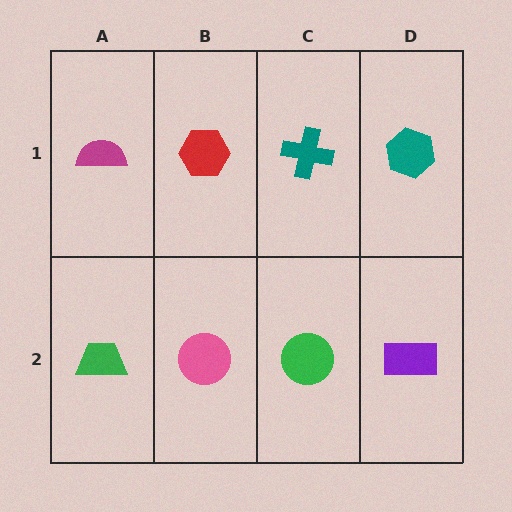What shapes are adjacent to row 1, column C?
A green circle (row 2, column C), a red hexagon (row 1, column B), a teal hexagon (row 1, column D).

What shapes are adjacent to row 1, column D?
A purple rectangle (row 2, column D), a teal cross (row 1, column C).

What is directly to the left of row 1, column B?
A magenta semicircle.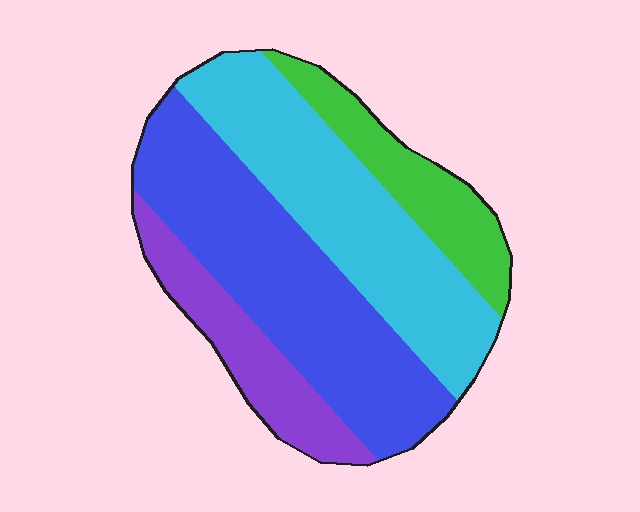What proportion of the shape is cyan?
Cyan takes up about one third (1/3) of the shape.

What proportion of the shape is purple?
Purple covers 15% of the shape.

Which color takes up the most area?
Blue, at roughly 40%.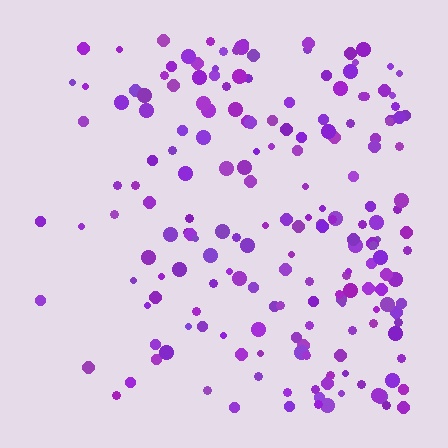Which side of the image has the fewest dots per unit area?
The left.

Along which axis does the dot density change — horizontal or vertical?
Horizontal.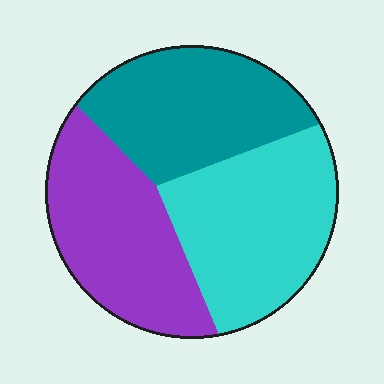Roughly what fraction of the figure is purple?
Purple covers around 35% of the figure.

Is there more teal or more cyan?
Cyan.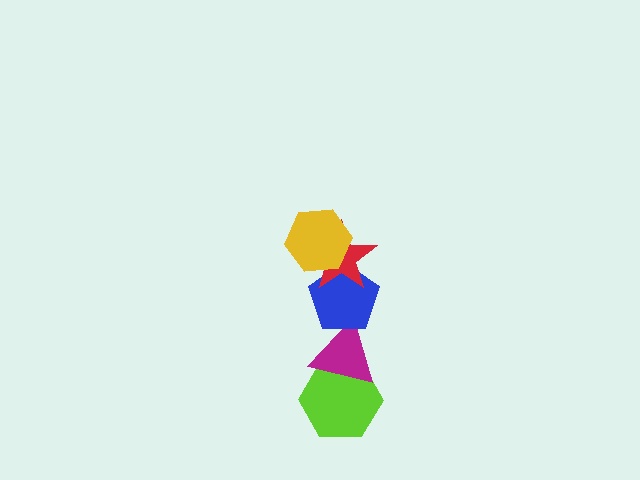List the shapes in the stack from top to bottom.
From top to bottom: the yellow hexagon, the red star, the blue pentagon, the magenta triangle, the lime hexagon.